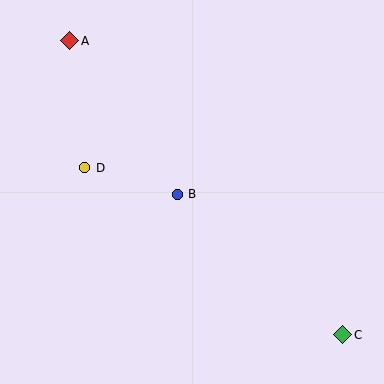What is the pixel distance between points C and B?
The distance between C and B is 217 pixels.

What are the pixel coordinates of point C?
Point C is at (343, 335).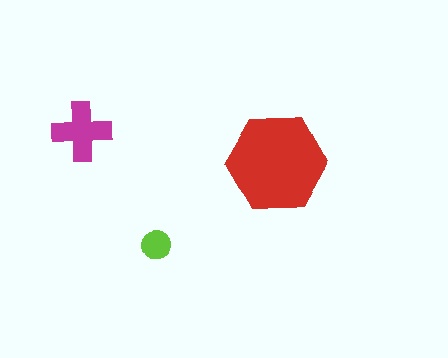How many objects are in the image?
There are 3 objects in the image.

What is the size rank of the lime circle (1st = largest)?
3rd.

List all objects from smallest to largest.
The lime circle, the magenta cross, the red hexagon.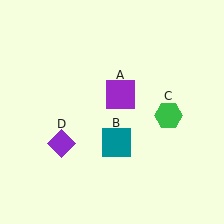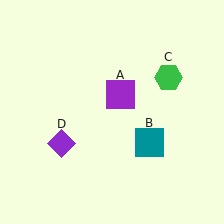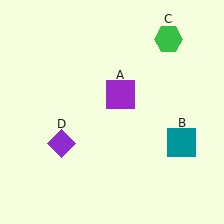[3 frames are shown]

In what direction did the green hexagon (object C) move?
The green hexagon (object C) moved up.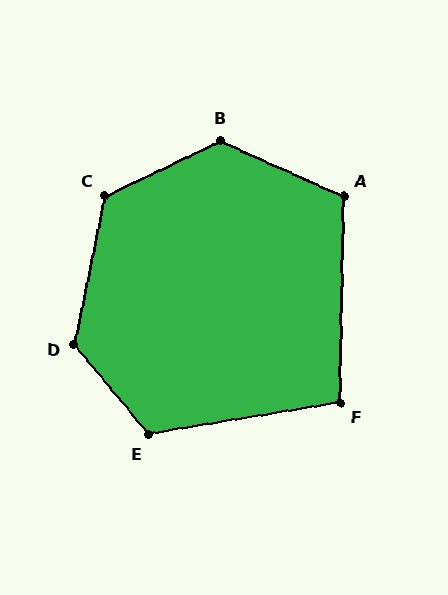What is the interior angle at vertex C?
Approximately 127 degrees (obtuse).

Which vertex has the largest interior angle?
B, at approximately 130 degrees.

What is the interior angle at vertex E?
Approximately 120 degrees (obtuse).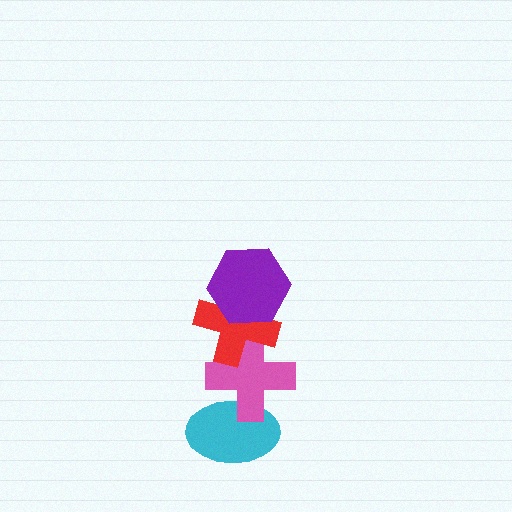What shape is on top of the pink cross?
The red cross is on top of the pink cross.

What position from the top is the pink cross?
The pink cross is 3rd from the top.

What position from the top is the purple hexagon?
The purple hexagon is 1st from the top.